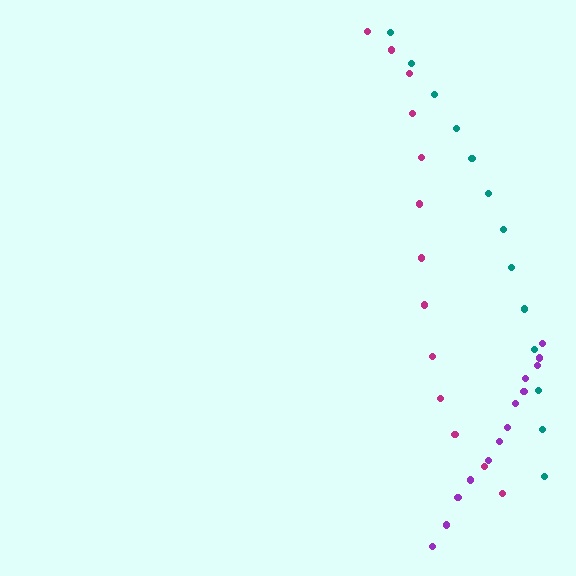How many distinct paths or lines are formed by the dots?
There are 3 distinct paths.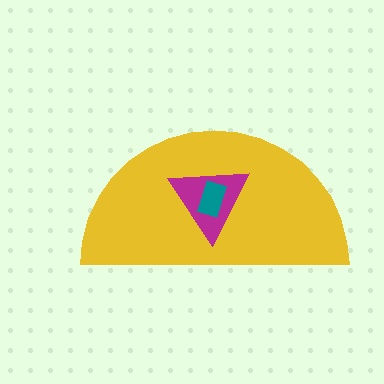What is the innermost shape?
The teal rectangle.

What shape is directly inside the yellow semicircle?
The magenta triangle.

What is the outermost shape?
The yellow semicircle.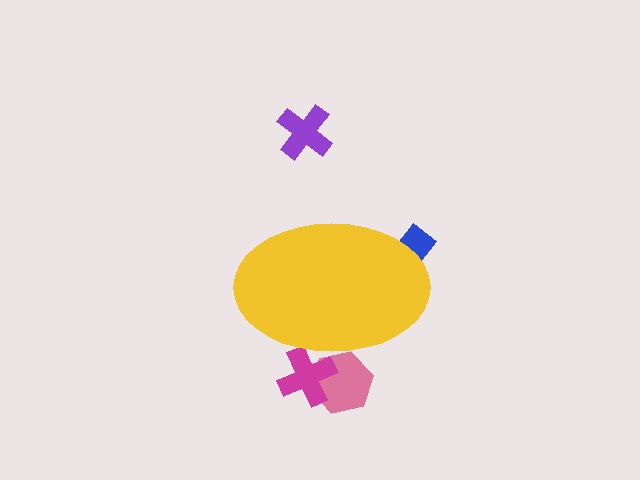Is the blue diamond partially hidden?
Yes, the blue diamond is partially hidden behind the yellow ellipse.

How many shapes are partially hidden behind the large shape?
3 shapes are partially hidden.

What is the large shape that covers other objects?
A yellow ellipse.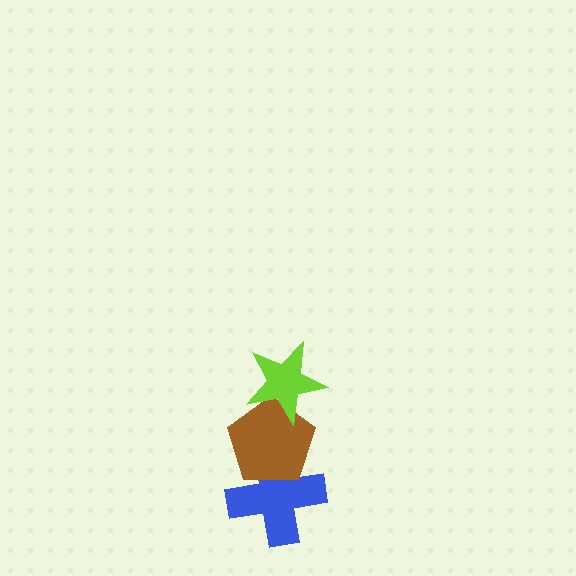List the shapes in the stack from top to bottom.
From top to bottom: the lime star, the brown pentagon, the blue cross.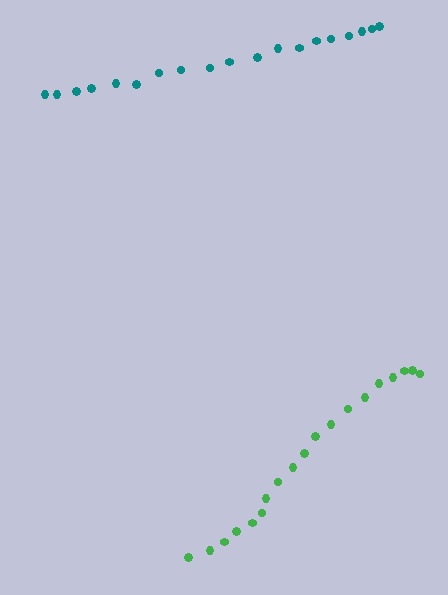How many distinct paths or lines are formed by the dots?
There are 2 distinct paths.